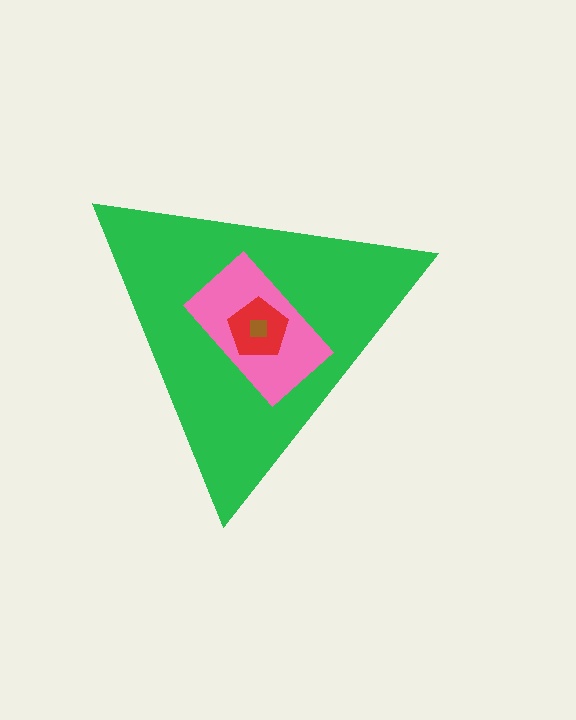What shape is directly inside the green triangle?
The pink rectangle.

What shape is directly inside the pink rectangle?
The red pentagon.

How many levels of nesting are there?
4.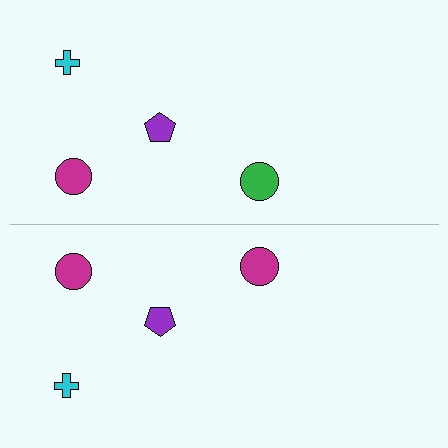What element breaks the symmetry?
The magenta circle on the bottom side breaks the symmetry — its mirror counterpart is green.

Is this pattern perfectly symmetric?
No, the pattern is not perfectly symmetric. The magenta circle on the bottom side breaks the symmetry — its mirror counterpart is green.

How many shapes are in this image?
There are 8 shapes in this image.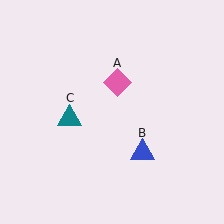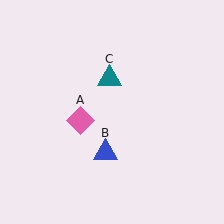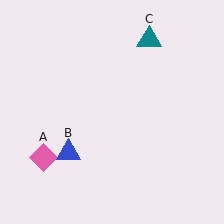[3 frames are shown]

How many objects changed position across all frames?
3 objects changed position: pink diamond (object A), blue triangle (object B), teal triangle (object C).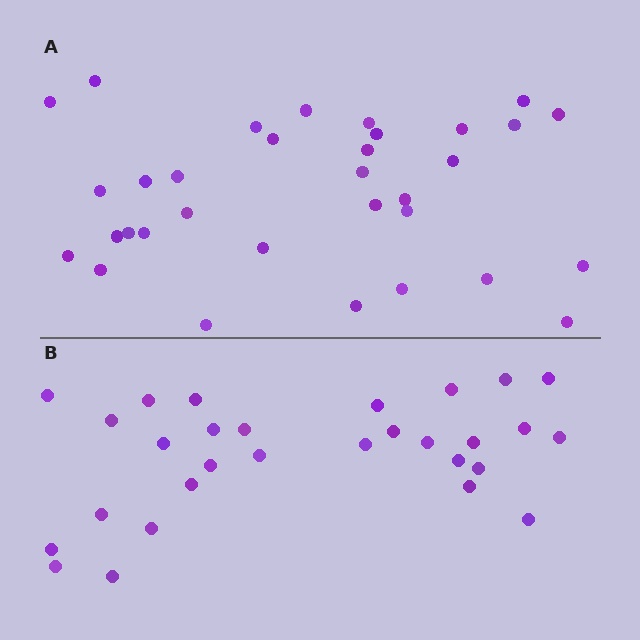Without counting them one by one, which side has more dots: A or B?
Region A (the top region) has more dots.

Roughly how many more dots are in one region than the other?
Region A has about 4 more dots than region B.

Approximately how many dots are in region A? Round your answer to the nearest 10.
About 30 dots. (The exact count is 33, which rounds to 30.)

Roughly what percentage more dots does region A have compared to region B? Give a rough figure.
About 15% more.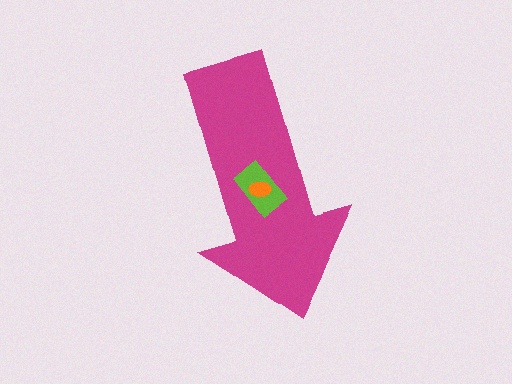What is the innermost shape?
The orange ellipse.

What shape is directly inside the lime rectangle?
The orange ellipse.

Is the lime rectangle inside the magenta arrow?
Yes.